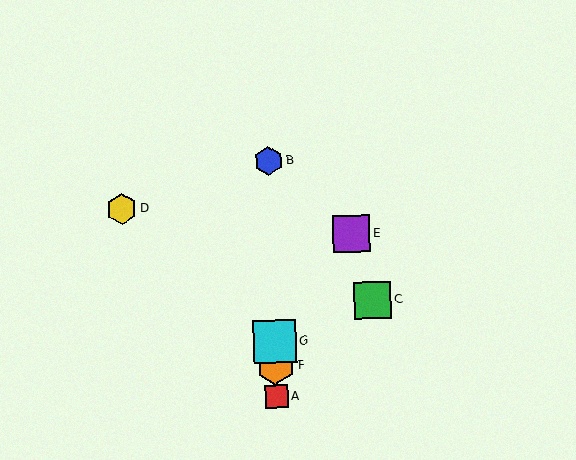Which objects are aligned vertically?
Objects A, B, F, G are aligned vertically.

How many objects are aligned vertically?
4 objects (A, B, F, G) are aligned vertically.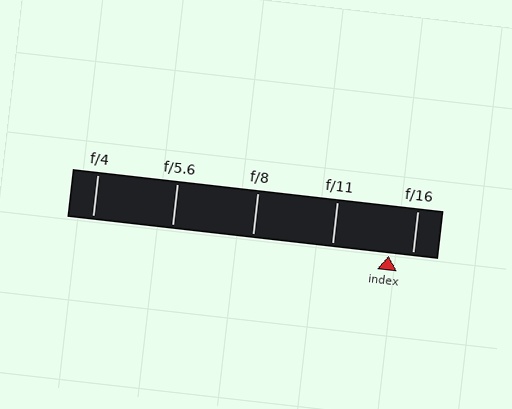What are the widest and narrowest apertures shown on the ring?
The widest aperture shown is f/4 and the narrowest is f/16.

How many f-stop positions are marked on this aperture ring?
There are 5 f-stop positions marked.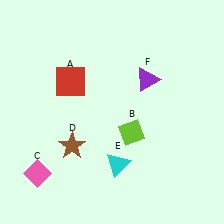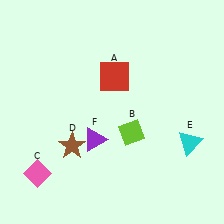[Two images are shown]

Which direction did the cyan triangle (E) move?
The cyan triangle (E) moved right.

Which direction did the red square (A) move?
The red square (A) moved right.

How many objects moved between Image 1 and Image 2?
3 objects moved between the two images.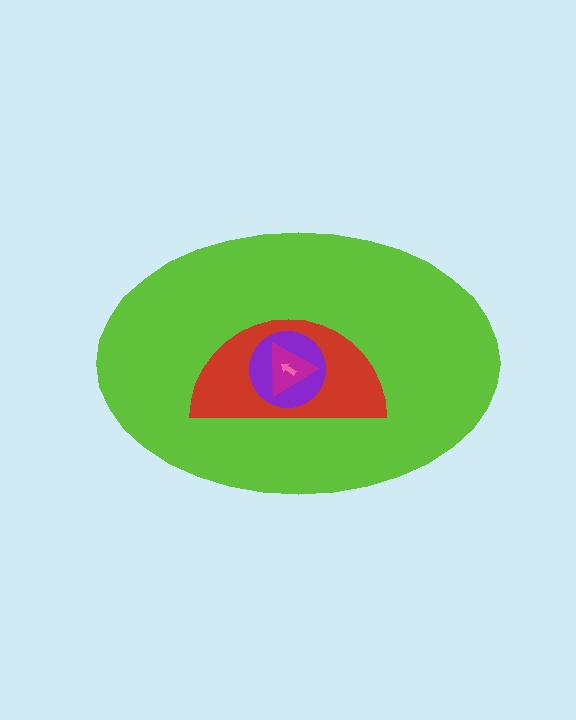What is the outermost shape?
The lime ellipse.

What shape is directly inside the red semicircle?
The purple circle.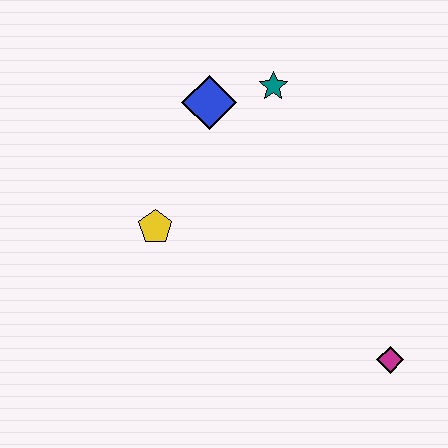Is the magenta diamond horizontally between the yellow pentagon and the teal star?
No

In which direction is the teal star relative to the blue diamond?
The teal star is to the right of the blue diamond.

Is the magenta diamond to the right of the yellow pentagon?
Yes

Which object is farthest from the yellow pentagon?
The magenta diamond is farthest from the yellow pentagon.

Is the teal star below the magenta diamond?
No